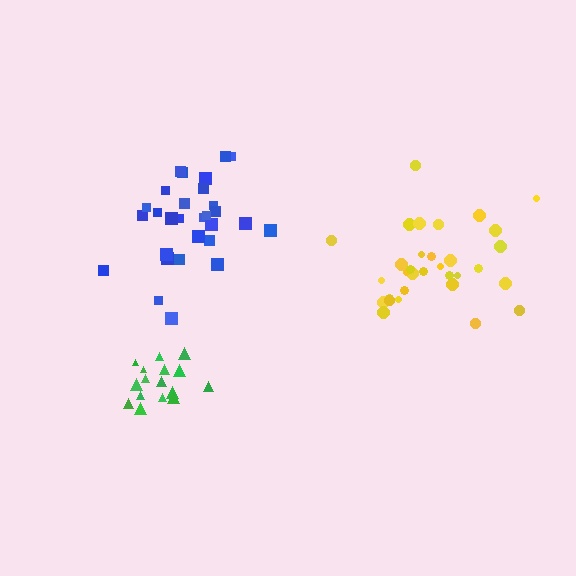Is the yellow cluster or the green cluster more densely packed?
Green.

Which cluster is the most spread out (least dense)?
Yellow.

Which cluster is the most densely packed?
Blue.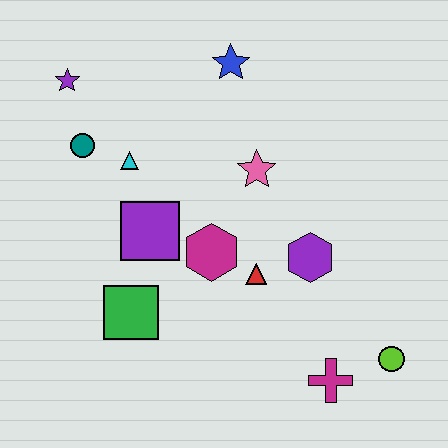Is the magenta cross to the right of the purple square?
Yes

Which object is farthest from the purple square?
The lime circle is farthest from the purple square.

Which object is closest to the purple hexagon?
The red triangle is closest to the purple hexagon.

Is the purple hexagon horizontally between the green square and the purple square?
No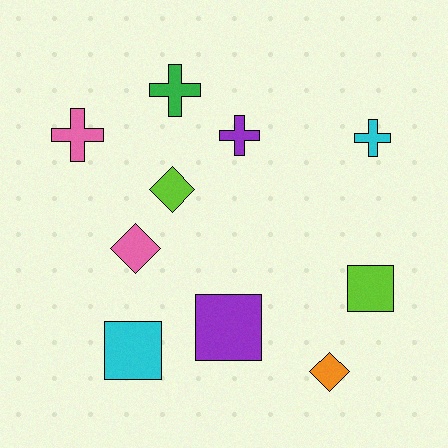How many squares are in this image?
There are 3 squares.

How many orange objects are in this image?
There is 1 orange object.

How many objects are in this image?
There are 10 objects.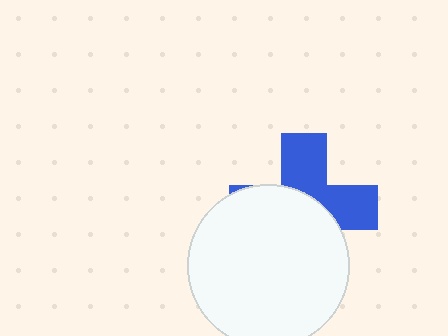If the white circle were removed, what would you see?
You would see the complete blue cross.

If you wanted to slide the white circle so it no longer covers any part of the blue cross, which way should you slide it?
Slide it down — that is the most direct way to separate the two shapes.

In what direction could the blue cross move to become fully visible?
The blue cross could move up. That would shift it out from behind the white circle entirely.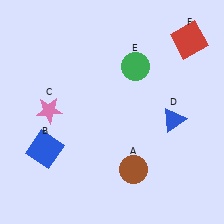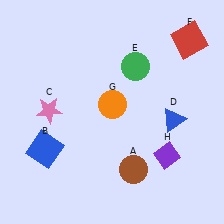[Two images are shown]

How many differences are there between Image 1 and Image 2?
There are 2 differences between the two images.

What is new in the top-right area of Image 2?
An orange circle (G) was added in the top-right area of Image 2.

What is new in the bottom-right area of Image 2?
A purple diamond (H) was added in the bottom-right area of Image 2.